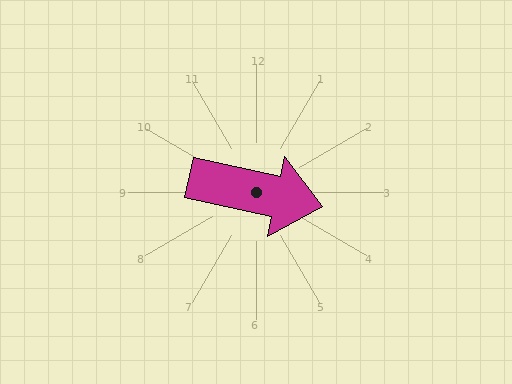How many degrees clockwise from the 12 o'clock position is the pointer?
Approximately 102 degrees.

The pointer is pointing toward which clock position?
Roughly 3 o'clock.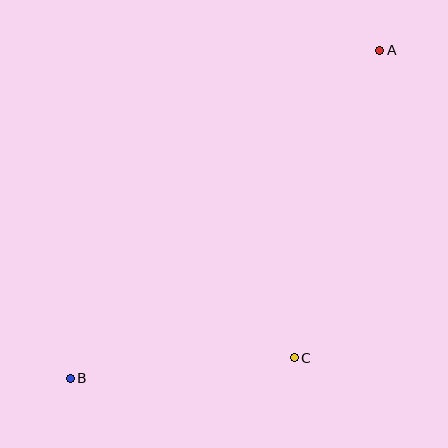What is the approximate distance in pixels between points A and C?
The distance between A and C is approximately 319 pixels.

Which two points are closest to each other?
Points B and C are closest to each other.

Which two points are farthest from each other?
Points A and B are farthest from each other.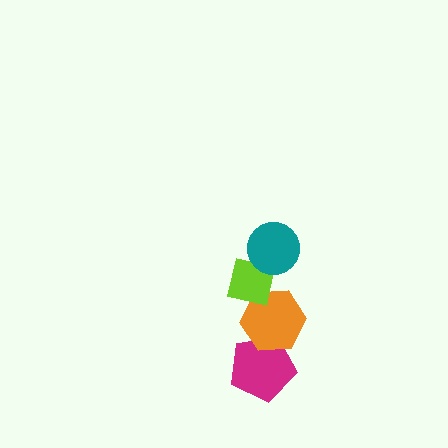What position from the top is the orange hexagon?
The orange hexagon is 3rd from the top.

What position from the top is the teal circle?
The teal circle is 1st from the top.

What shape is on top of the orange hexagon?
The lime square is on top of the orange hexagon.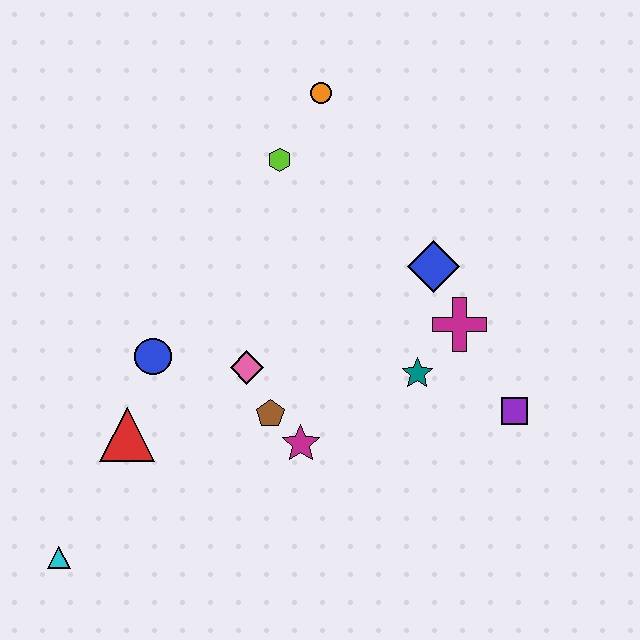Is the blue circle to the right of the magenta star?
No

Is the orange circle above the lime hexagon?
Yes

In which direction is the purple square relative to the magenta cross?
The purple square is below the magenta cross.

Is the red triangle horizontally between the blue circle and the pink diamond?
No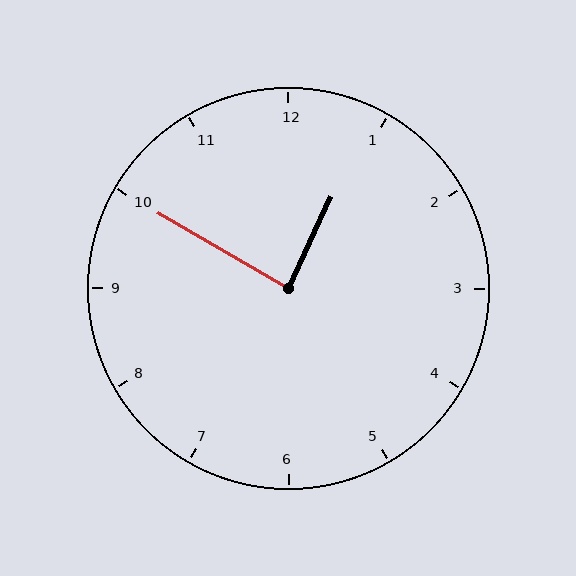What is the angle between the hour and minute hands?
Approximately 85 degrees.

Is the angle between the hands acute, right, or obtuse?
It is right.